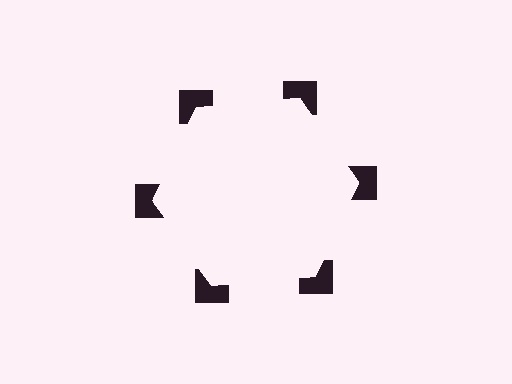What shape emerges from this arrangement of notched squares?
An illusory hexagon — its edges are inferred from the aligned wedge cuts in the notched squares, not physically drawn.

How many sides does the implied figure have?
6 sides.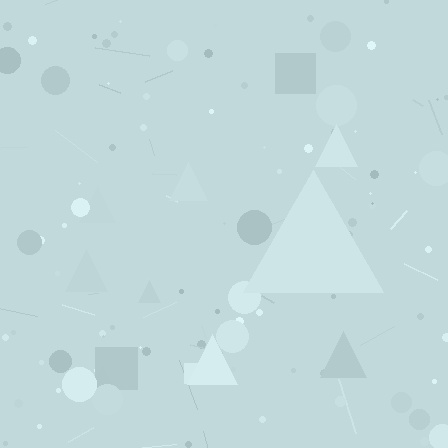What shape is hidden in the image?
A triangle is hidden in the image.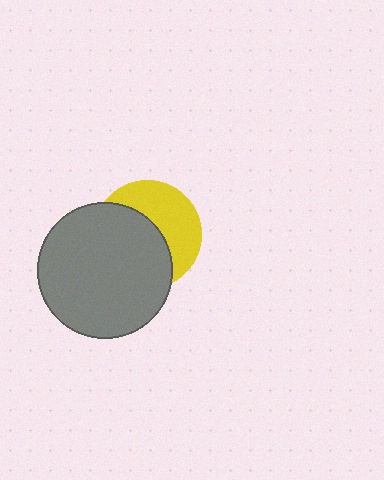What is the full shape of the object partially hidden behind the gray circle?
The partially hidden object is a yellow circle.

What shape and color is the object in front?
The object in front is a gray circle.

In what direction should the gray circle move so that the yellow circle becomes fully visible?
The gray circle should move toward the lower-left. That is the shortest direction to clear the overlap and leave the yellow circle fully visible.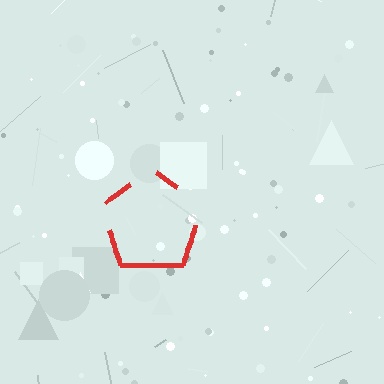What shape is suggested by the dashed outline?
The dashed outline suggests a pentagon.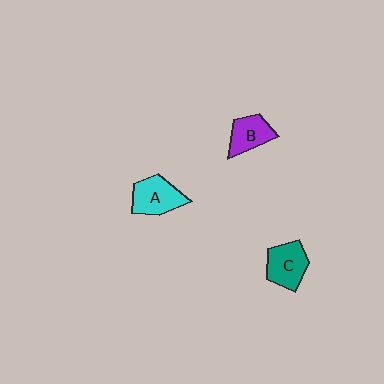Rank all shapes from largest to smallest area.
From largest to smallest: A (cyan), C (teal), B (purple).